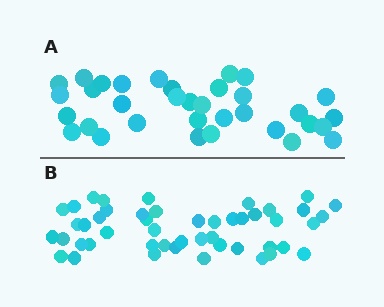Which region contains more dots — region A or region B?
Region B (the bottom region) has more dots.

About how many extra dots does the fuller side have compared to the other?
Region B has approximately 15 more dots than region A.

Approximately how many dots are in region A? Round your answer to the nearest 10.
About 30 dots. (The exact count is 34, which rounds to 30.)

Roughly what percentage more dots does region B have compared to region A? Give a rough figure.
About 40% more.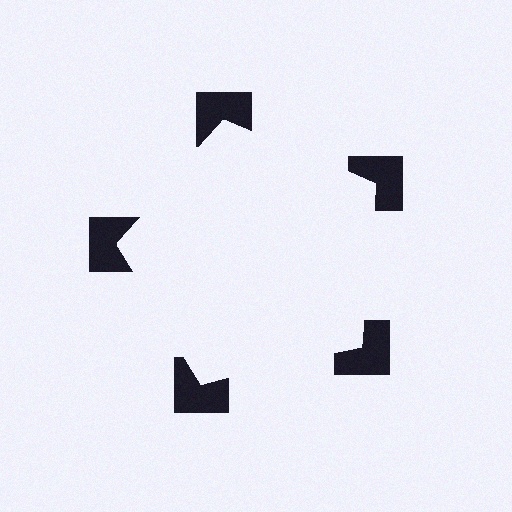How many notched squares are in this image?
There are 5 — one at each vertex of the illusory pentagon.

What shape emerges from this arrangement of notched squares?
An illusory pentagon — its edges are inferred from the aligned wedge cuts in the notched squares, not physically drawn.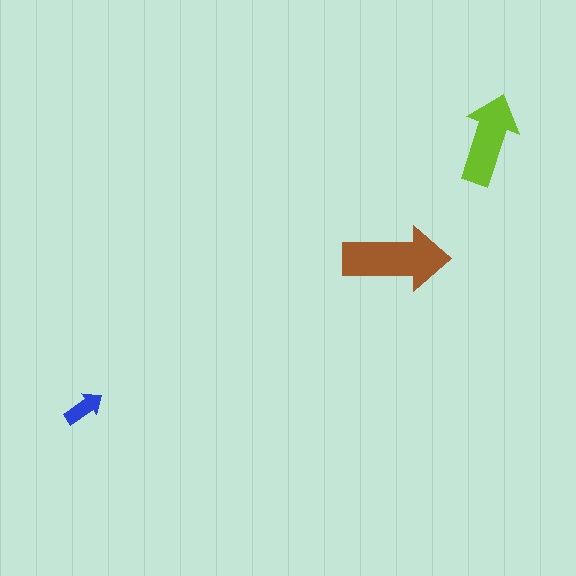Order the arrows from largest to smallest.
the brown one, the lime one, the blue one.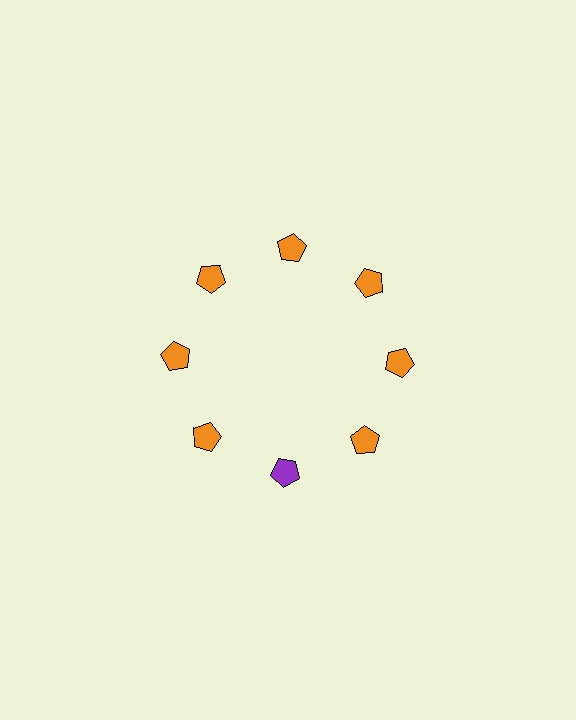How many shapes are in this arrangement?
There are 8 shapes arranged in a ring pattern.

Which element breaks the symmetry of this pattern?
The purple pentagon at roughly the 6 o'clock position breaks the symmetry. All other shapes are orange pentagons.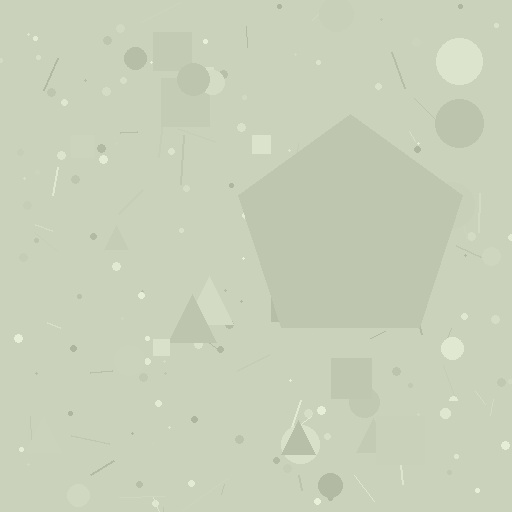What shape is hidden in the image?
A pentagon is hidden in the image.